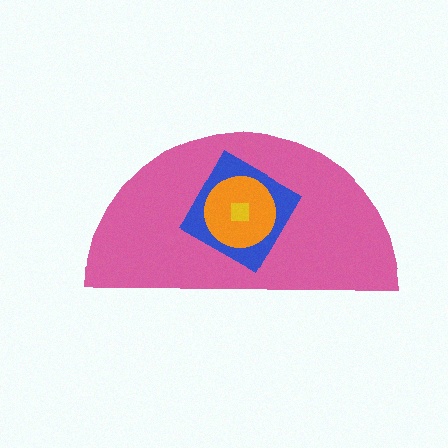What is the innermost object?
The yellow square.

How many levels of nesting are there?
4.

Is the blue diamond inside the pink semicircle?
Yes.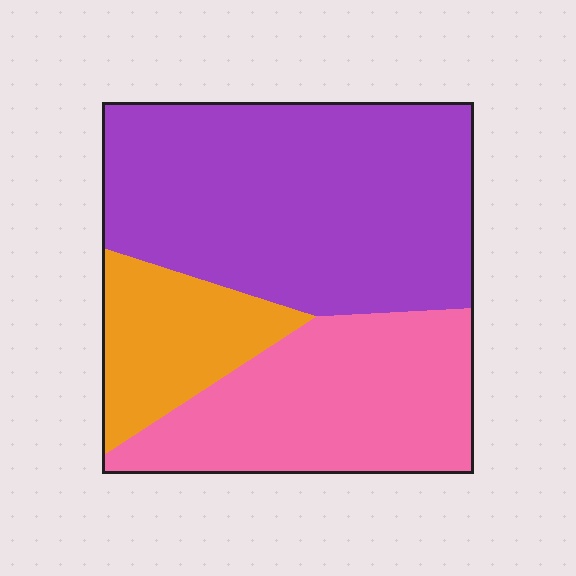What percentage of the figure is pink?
Pink takes up between a sixth and a third of the figure.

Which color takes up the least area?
Orange, at roughly 15%.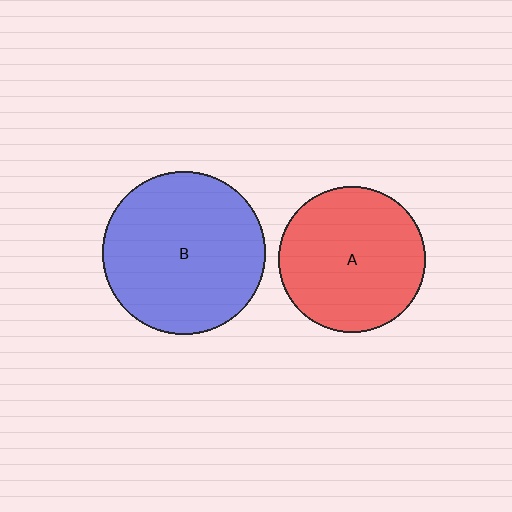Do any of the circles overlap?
No, none of the circles overlap.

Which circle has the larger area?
Circle B (blue).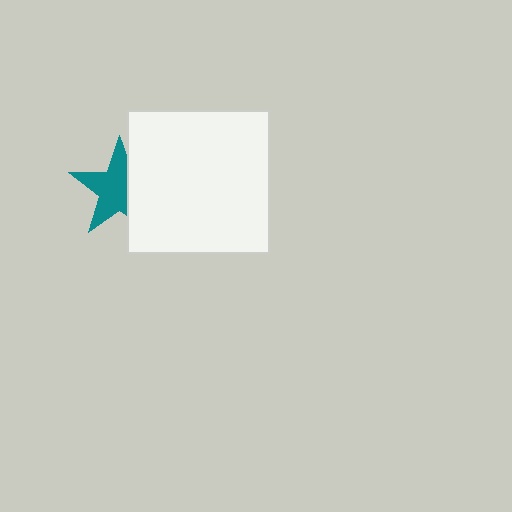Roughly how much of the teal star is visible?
About half of it is visible (roughly 64%).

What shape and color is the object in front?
The object in front is a white square.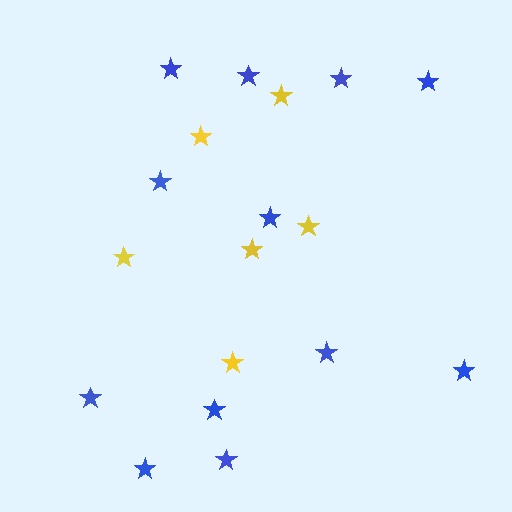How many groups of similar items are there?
There are 2 groups: one group of yellow stars (6) and one group of blue stars (12).